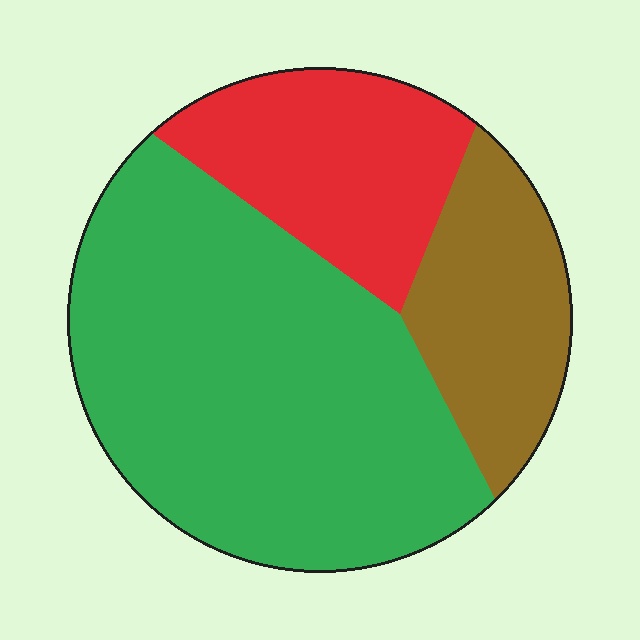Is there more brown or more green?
Green.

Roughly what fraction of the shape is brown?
Brown covers 19% of the shape.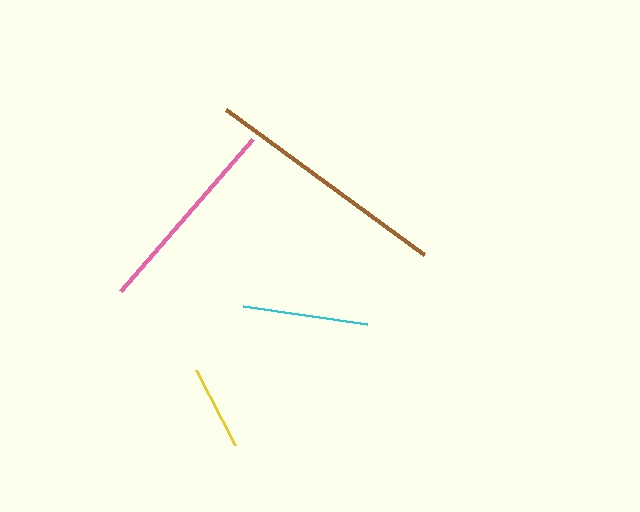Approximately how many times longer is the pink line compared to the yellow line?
The pink line is approximately 2.4 times the length of the yellow line.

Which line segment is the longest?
The brown line is the longest at approximately 245 pixels.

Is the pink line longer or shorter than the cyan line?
The pink line is longer than the cyan line.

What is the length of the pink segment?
The pink segment is approximately 201 pixels long.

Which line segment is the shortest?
The yellow line is the shortest at approximately 84 pixels.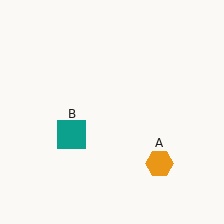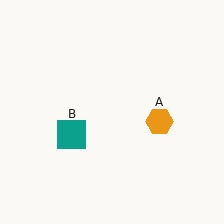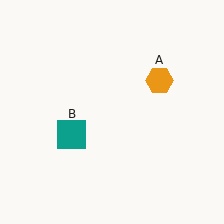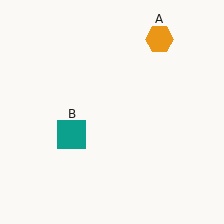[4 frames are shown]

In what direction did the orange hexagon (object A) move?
The orange hexagon (object A) moved up.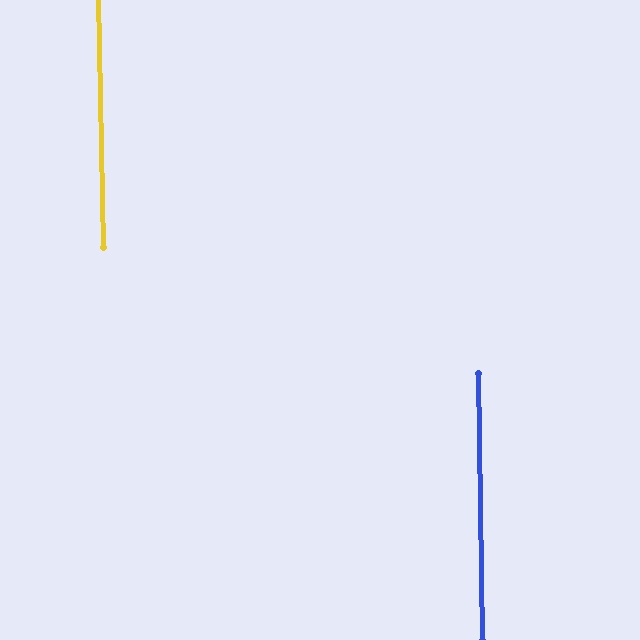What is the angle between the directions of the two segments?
Approximately 0 degrees.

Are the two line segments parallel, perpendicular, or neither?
Parallel — their directions differ by only 0.4°.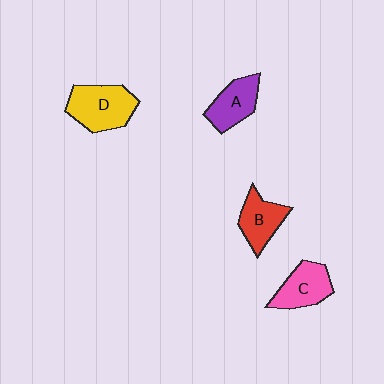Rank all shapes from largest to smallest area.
From largest to smallest: D (yellow), C (pink), A (purple), B (red).